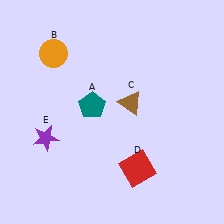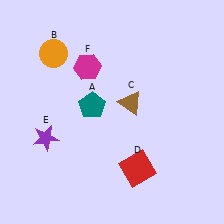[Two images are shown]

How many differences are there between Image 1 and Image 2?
There is 1 difference between the two images.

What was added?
A magenta hexagon (F) was added in Image 2.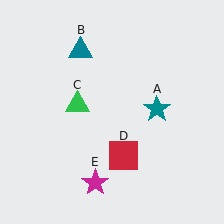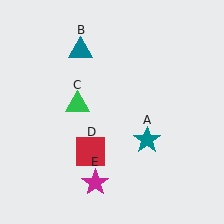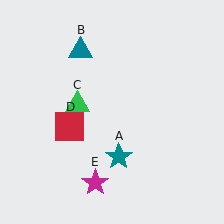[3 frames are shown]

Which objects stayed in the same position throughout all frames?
Teal triangle (object B) and green triangle (object C) and magenta star (object E) remained stationary.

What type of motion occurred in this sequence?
The teal star (object A), red square (object D) rotated clockwise around the center of the scene.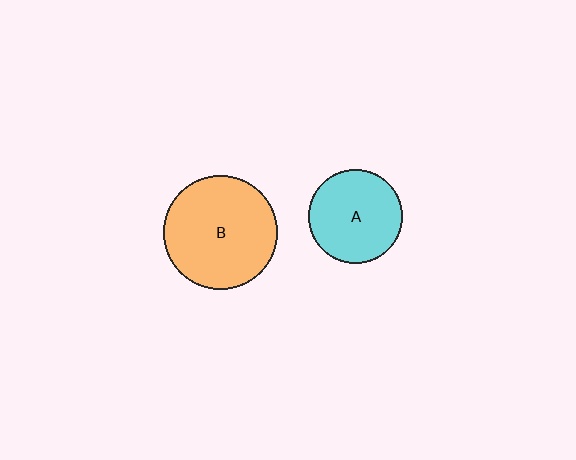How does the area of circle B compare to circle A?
Approximately 1.5 times.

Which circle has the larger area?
Circle B (orange).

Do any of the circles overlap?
No, none of the circles overlap.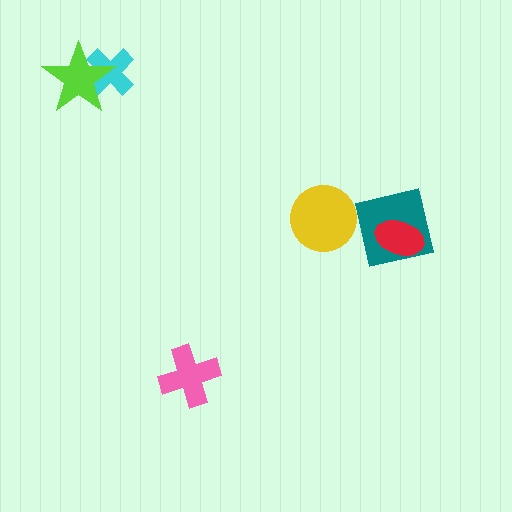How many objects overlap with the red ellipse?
1 object overlaps with the red ellipse.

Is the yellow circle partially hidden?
No, no other shape covers it.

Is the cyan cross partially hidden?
Yes, it is partially covered by another shape.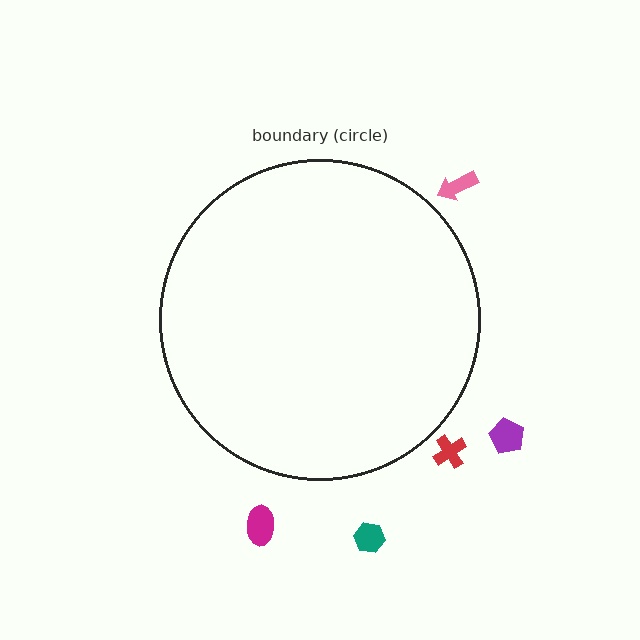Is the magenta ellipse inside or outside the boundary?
Outside.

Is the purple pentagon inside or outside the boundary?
Outside.